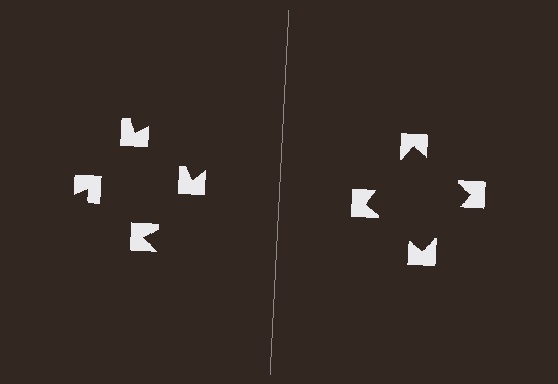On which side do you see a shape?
An illusory square appears on the right side. On the left side the wedge cuts are rotated, so no coherent shape forms.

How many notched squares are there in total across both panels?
8 — 4 on each side.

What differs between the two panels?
The notched squares are positioned identically on both sides; only the wedge orientations differ. On the right they align to a square; on the left they are misaligned.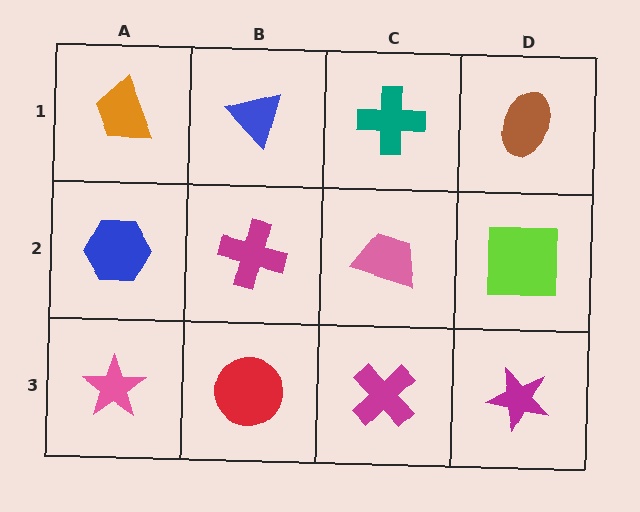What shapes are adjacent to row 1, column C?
A pink trapezoid (row 2, column C), a blue triangle (row 1, column B), a brown ellipse (row 1, column D).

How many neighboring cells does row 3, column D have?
2.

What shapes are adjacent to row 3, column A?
A blue hexagon (row 2, column A), a red circle (row 3, column B).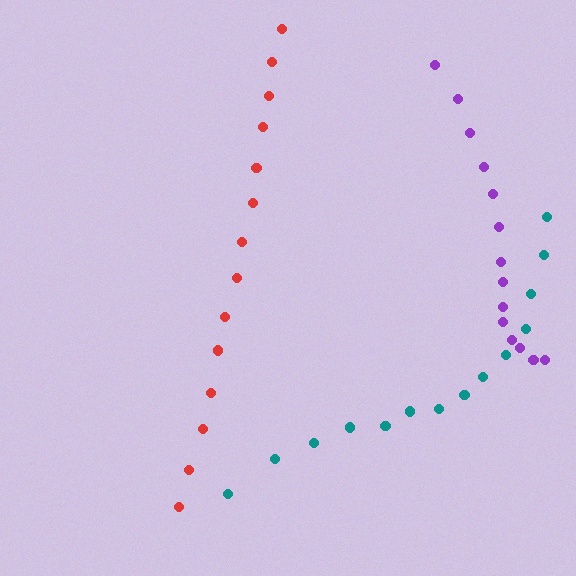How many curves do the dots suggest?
There are 3 distinct paths.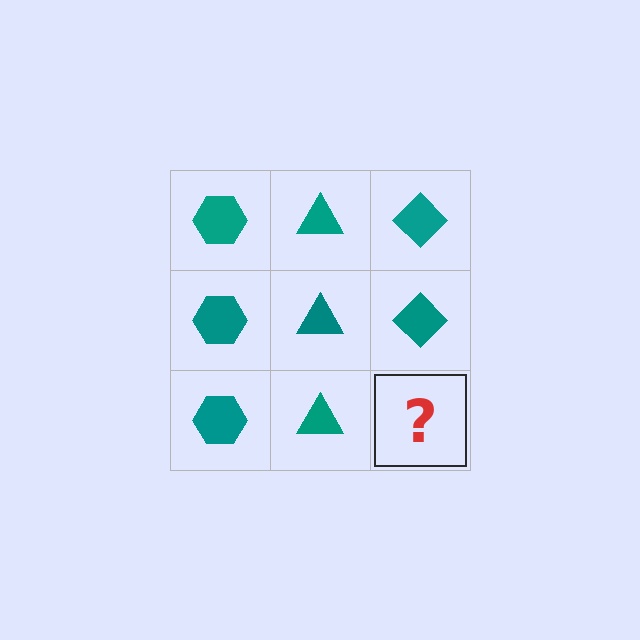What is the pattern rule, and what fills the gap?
The rule is that each column has a consistent shape. The gap should be filled with a teal diamond.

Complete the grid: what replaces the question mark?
The question mark should be replaced with a teal diamond.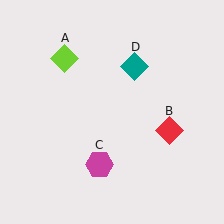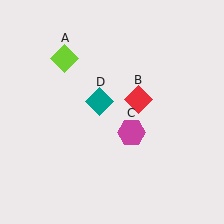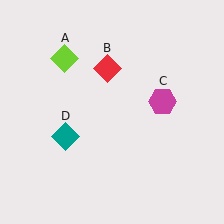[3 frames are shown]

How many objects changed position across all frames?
3 objects changed position: red diamond (object B), magenta hexagon (object C), teal diamond (object D).